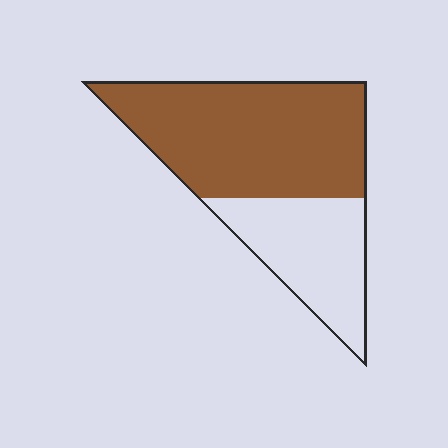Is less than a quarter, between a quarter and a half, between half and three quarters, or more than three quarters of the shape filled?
Between half and three quarters.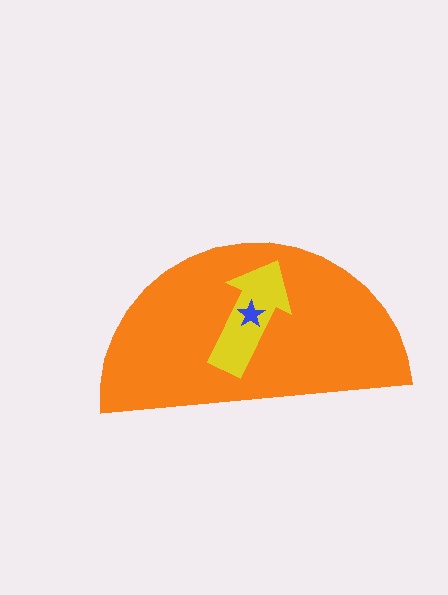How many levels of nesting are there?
3.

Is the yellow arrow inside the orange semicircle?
Yes.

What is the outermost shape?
The orange semicircle.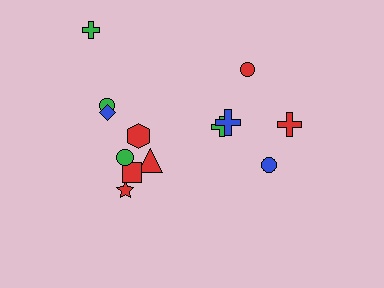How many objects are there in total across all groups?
There are 13 objects.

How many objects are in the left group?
There are 8 objects.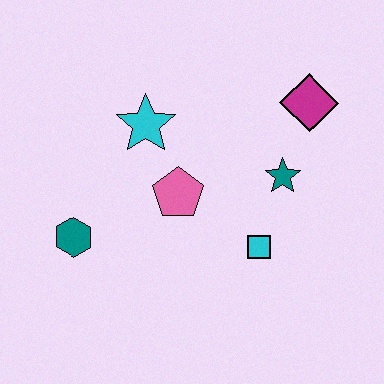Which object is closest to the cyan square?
The teal star is closest to the cyan square.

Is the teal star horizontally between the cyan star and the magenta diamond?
Yes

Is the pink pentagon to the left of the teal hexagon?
No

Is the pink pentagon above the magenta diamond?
No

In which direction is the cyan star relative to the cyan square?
The cyan star is above the cyan square.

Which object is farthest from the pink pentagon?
The magenta diamond is farthest from the pink pentagon.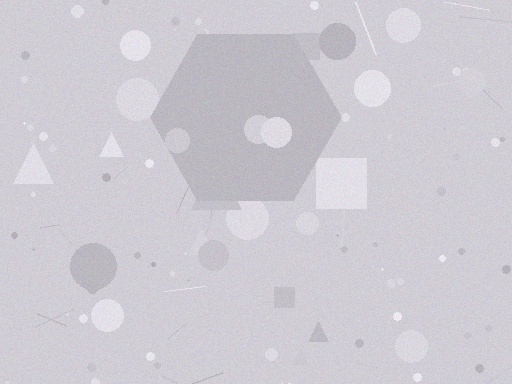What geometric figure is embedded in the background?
A hexagon is embedded in the background.